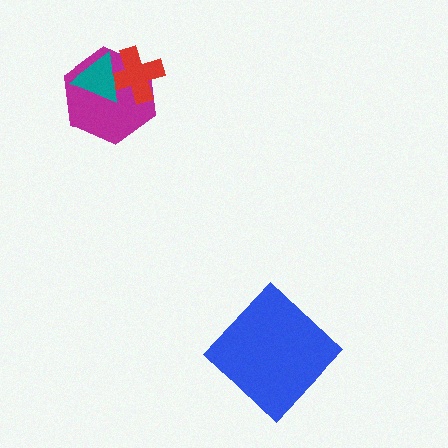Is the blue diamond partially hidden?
No, no other shape covers it.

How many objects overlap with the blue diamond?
0 objects overlap with the blue diamond.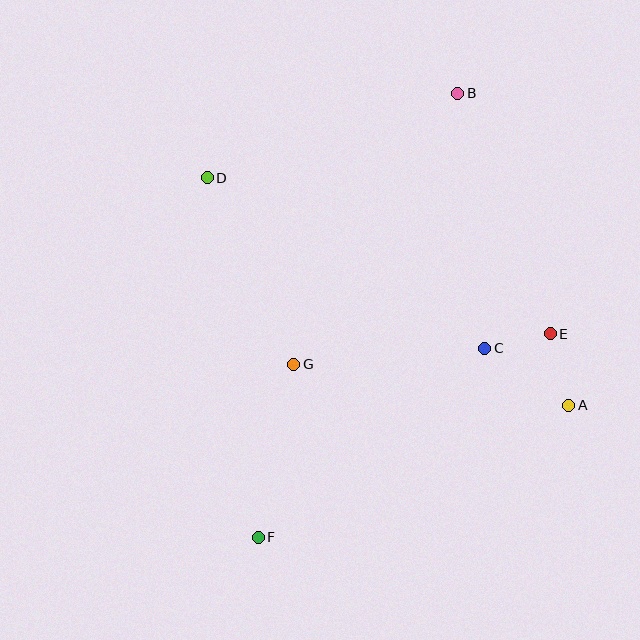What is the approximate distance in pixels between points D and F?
The distance between D and F is approximately 363 pixels.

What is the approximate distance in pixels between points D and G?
The distance between D and G is approximately 206 pixels.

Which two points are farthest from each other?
Points B and F are farthest from each other.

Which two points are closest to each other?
Points C and E are closest to each other.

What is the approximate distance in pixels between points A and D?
The distance between A and D is approximately 427 pixels.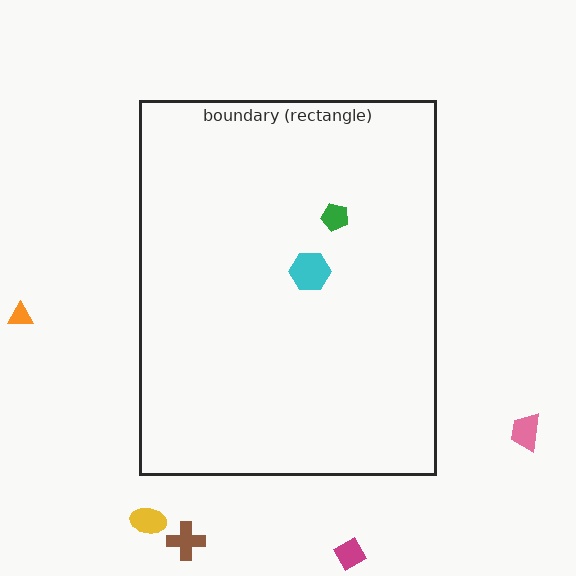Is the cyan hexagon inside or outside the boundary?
Inside.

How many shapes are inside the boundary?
2 inside, 5 outside.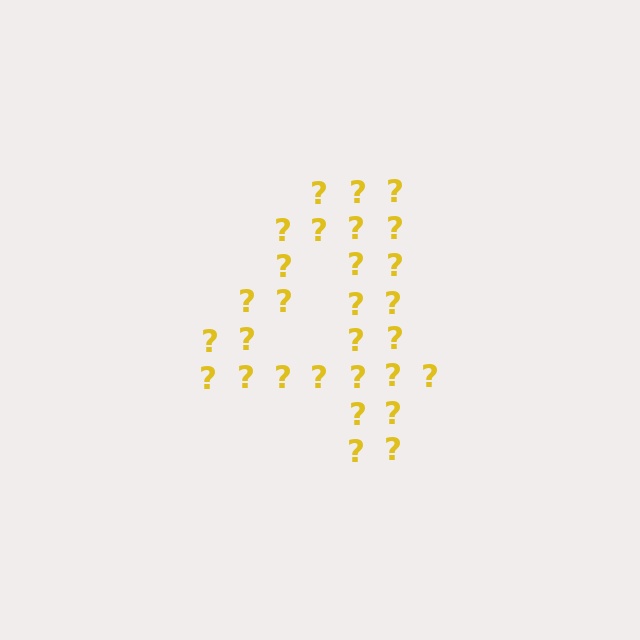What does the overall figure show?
The overall figure shows the digit 4.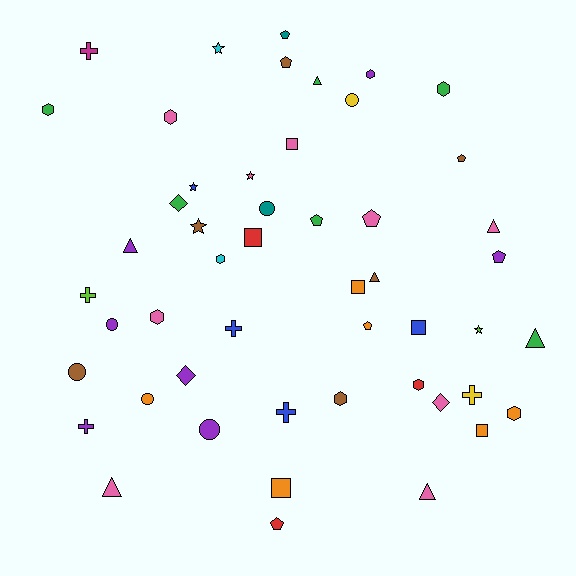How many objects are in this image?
There are 50 objects.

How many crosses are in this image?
There are 6 crosses.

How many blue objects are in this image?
There are 4 blue objects.